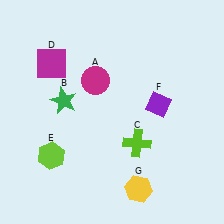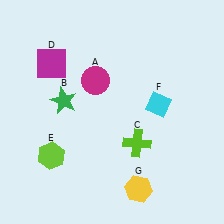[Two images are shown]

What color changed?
The diamond (F) changed from purple in Image 1 to cyan in Image 2.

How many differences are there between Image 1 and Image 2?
There is 1 difference between the two images.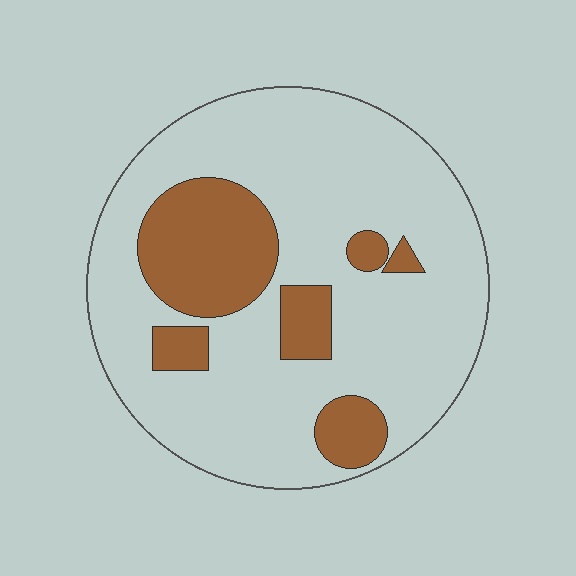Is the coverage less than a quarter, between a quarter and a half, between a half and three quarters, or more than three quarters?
Less than a quarter.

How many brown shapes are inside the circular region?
6.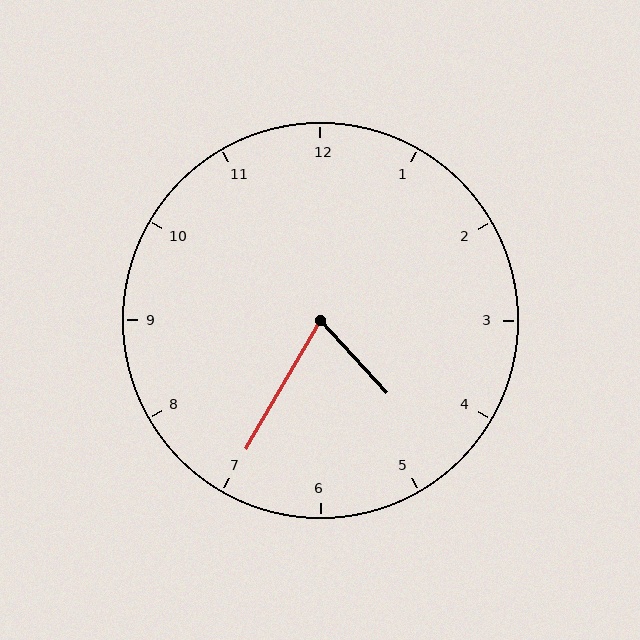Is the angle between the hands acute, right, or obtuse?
It is acute.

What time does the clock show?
4:35.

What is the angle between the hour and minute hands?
Approximately 72 degrees.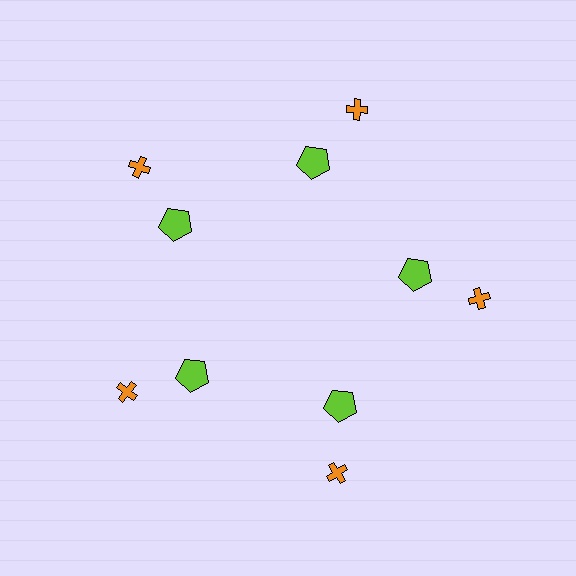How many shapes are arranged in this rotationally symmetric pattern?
There are 10 shapes, arranged in 5 groups of 2.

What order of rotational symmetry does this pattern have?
This pattern has 5-fold rotational symmetry.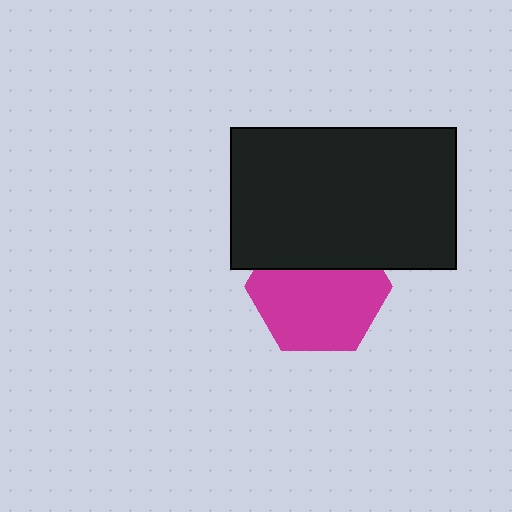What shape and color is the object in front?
The object in front is a black rectangle.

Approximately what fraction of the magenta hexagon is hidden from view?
Roughly 34% of the magenta hexagon is hidden behind the black rectangle.